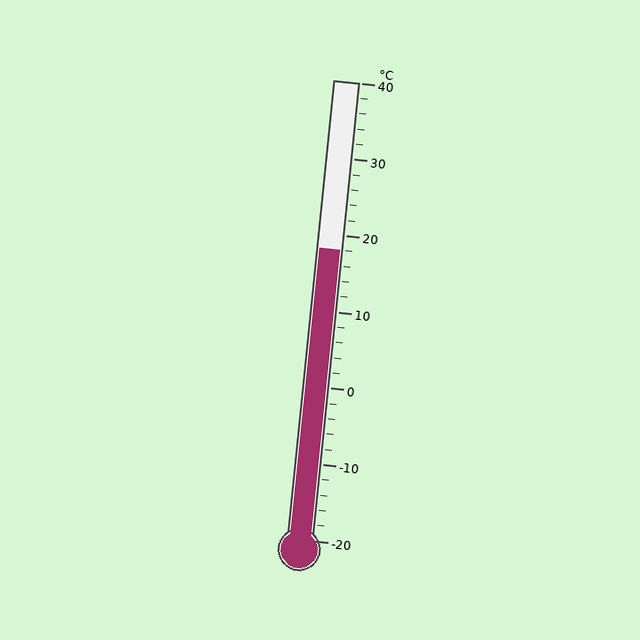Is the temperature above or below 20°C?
The temperature is below 20°C.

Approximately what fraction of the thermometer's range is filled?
The thermometer is filled to approximately 65% of its range.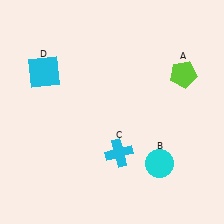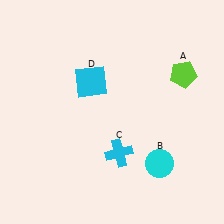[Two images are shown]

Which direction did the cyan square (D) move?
The cyan square (D) moved right.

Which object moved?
The cyan square (D) moved right.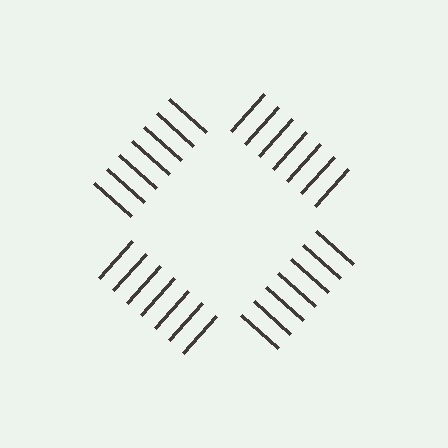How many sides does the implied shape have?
4 sides — the line-ends trace a square.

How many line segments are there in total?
28 — 7 along each of the 4 edges.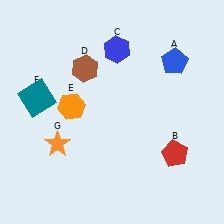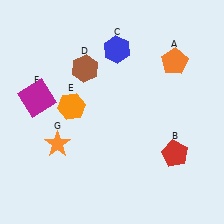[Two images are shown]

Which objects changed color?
A changed from blue to orange. F changed from teal to magenta.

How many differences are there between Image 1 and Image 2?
There are 2 differences between the two images.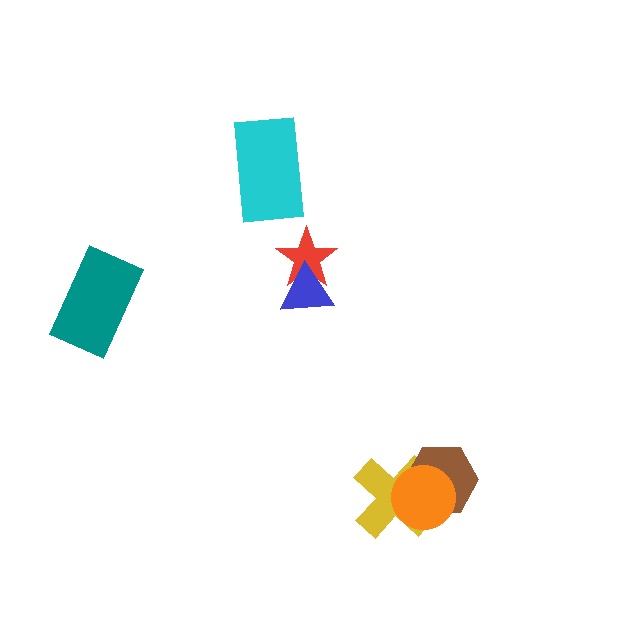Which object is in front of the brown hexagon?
The orange circle is in front of the brown hexagon.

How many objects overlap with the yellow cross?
2 objects overlap with the yellow cross.